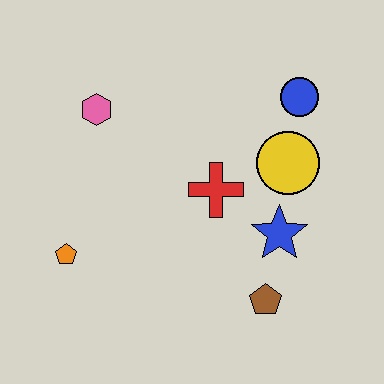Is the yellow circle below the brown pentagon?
No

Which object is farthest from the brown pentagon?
The pink hexagon is farthest from the brown pentagon.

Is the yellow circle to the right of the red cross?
Yes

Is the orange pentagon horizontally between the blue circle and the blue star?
No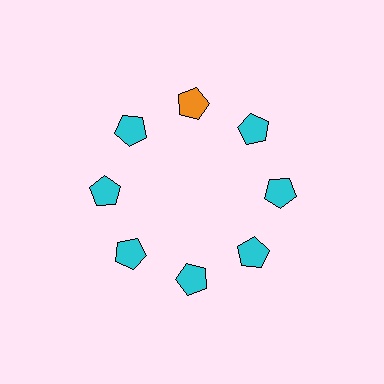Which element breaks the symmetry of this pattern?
The orange pentagon at roughly the 12 o'clock position breaks the symmetry. All other shapes are cyan pentagons.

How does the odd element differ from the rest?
It has a different color: orange instead of cyan.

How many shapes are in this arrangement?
There are 8 shapes arranged in a ring pattern.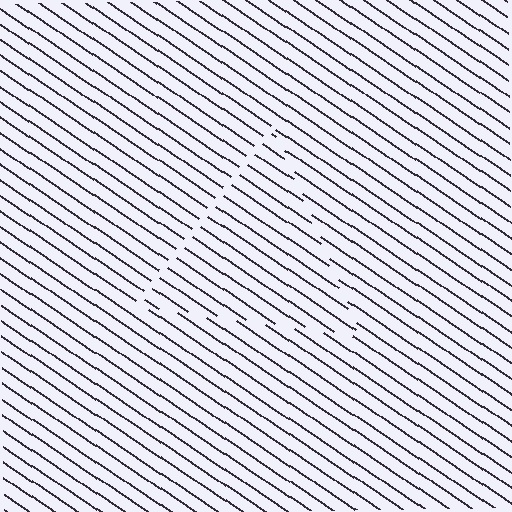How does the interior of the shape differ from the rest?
The interior of the shape contains the same grating, shifted by half a period — the contour is defined by the phase discontinuity where line-ends from the inner and outer gratings abut.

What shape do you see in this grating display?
An illusory triangle. The interior of the shape contains the same grating, shifted by half a period — the contour is defined by the phase discontinuity where line-ends from the inner and outer gratings abut.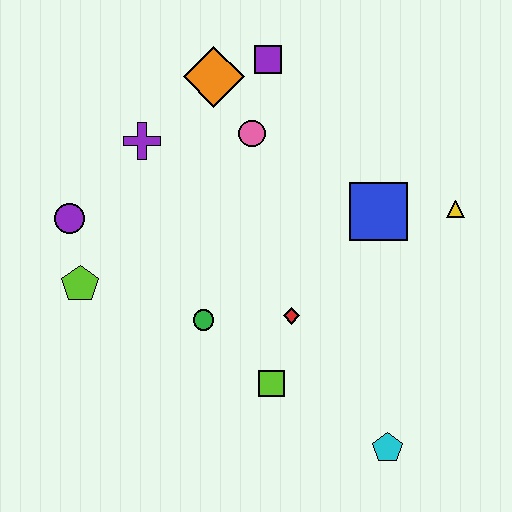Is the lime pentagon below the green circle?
No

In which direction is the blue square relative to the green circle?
The blue square is to the right of the green circle.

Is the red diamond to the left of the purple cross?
No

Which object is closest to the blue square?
The yellow triangle is closest to the blue square.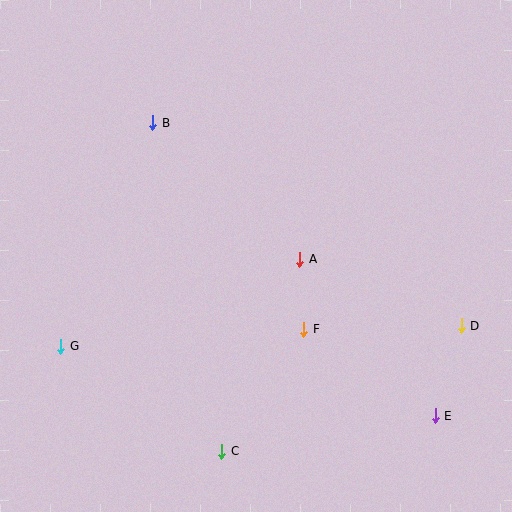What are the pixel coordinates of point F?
Point F is at (304, 329).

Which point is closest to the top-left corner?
Point B is closest to the top-left corner.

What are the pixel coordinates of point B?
Point B is at (153, 123).